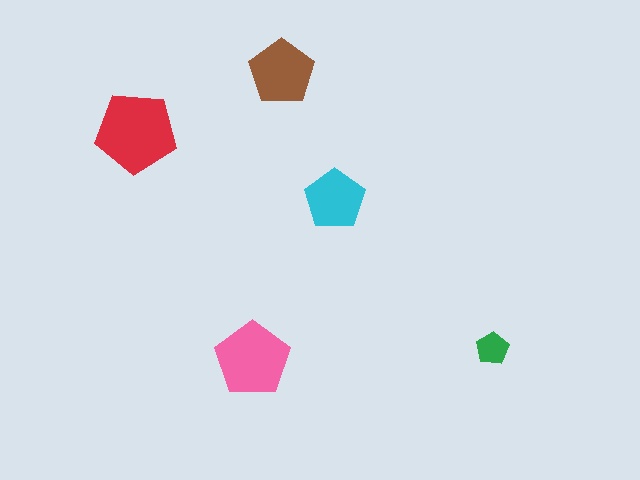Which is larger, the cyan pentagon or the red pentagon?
The red one.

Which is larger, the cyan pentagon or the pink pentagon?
The pink one.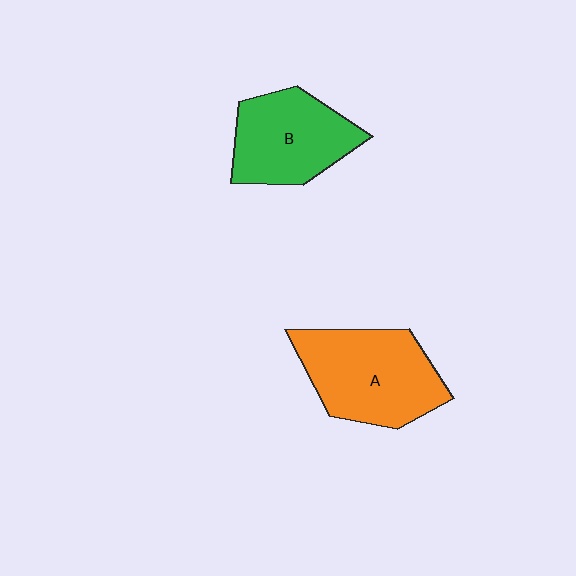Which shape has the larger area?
Shape A (orange).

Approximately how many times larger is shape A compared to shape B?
Approximately 1.2 times.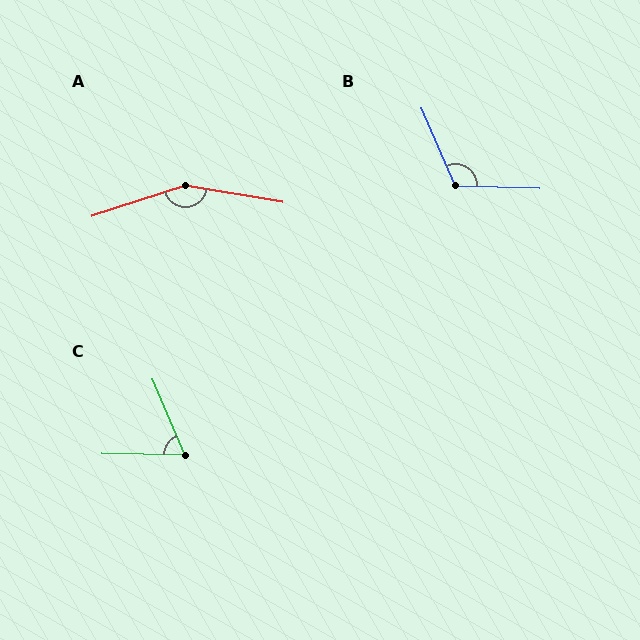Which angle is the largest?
A, at approximately 153 degrees.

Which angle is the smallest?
C, at approximately 66 degrees.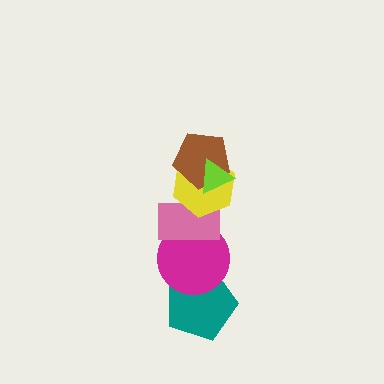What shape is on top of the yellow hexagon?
The brown pentagon is on top of the yellow hexagon.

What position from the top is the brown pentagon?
The brown pentagon is 2nd from the top.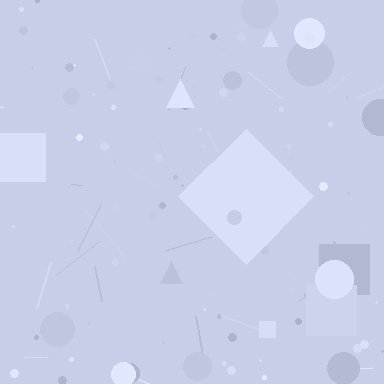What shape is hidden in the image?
A diamond is hidden in the image.